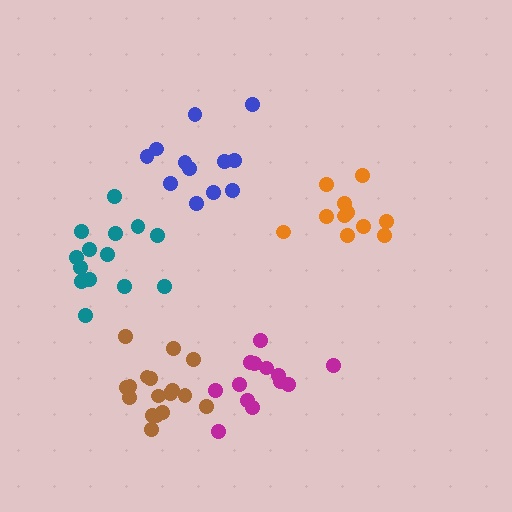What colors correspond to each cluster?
The clusters are colored: orange, blue, magenta, teal, brown.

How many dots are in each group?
Group 1: 11 dots, Group 2: 12 dots, Group 3: 14 dots, Group 4: 14 dots, Group 5: 17 dots (68 total).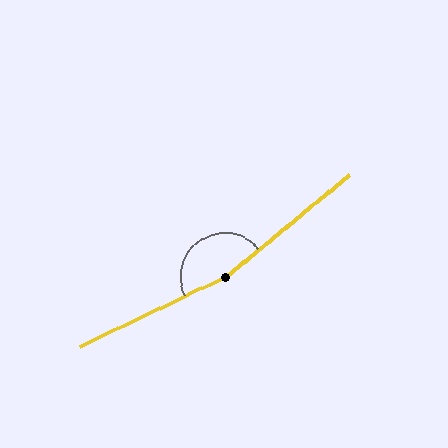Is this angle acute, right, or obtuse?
It is obtuse.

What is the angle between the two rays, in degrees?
Approximately 166 degrees.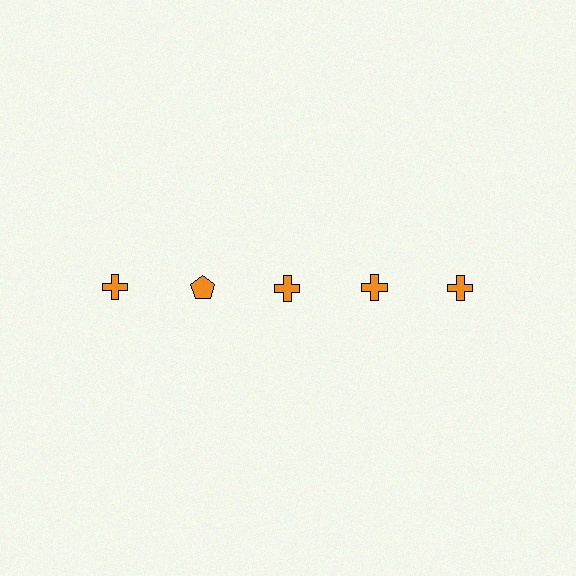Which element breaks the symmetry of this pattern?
The orange pentagon in the top row, second from left column breaks the symmetry. All other shapes are orange crosses.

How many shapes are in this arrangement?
There are 5 shapes arranged in a grid pattern.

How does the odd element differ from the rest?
It has a different shape: pentagon instead of cross.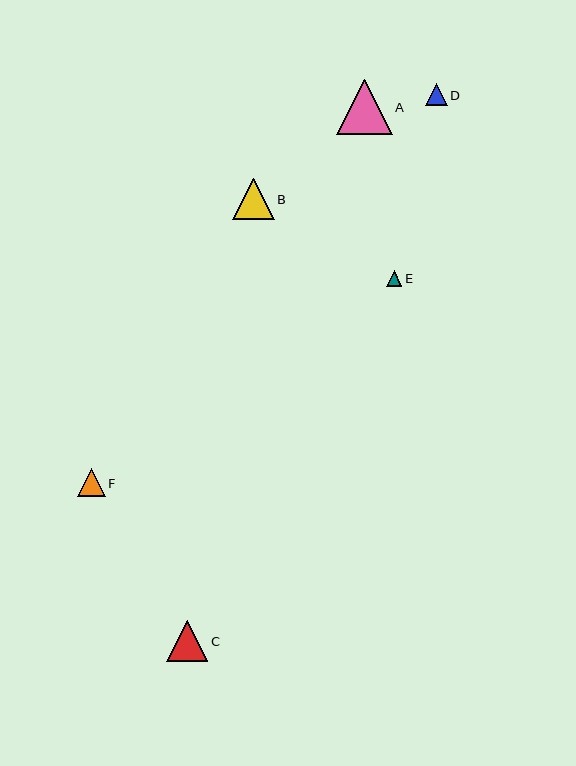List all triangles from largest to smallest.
From largest to smallest: A, B, C, F, D, E.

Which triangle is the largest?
Triangle A is the largest with a size of approximately 55 pixels.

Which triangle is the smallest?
Triangle E is the smallest with a size of approximately 16 pixels.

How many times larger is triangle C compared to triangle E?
Triangle C is approximately 2.6 times the size of triangle E.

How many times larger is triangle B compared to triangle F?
Triangle B is approximately 1.5 times the size of triangle F.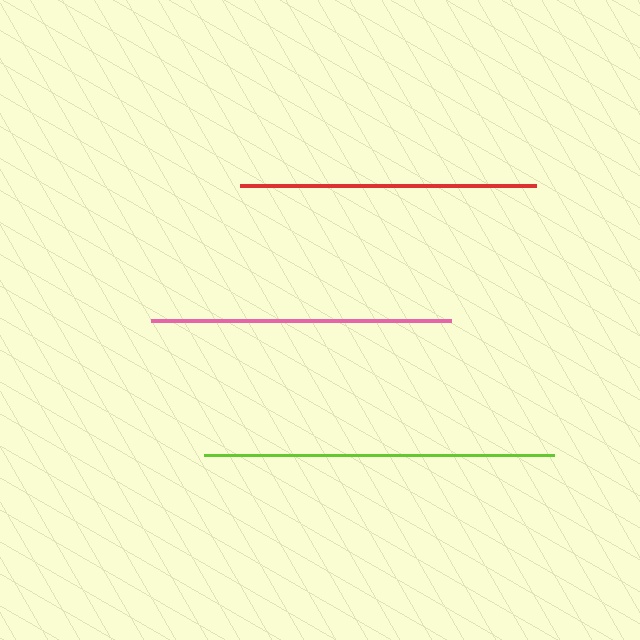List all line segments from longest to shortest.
From longest to shortest: lime, pink, red.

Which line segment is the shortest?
The red line is the shortest at approximately 296 pixels.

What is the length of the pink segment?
The pink segment is approximately 300 pixels long.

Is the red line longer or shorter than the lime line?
The lime line is longer than the red line.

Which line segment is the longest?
The lime line is the longest at approximately 350 pixels.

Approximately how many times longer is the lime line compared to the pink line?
The lime line is approximately 1.2 times the length of the pink line.